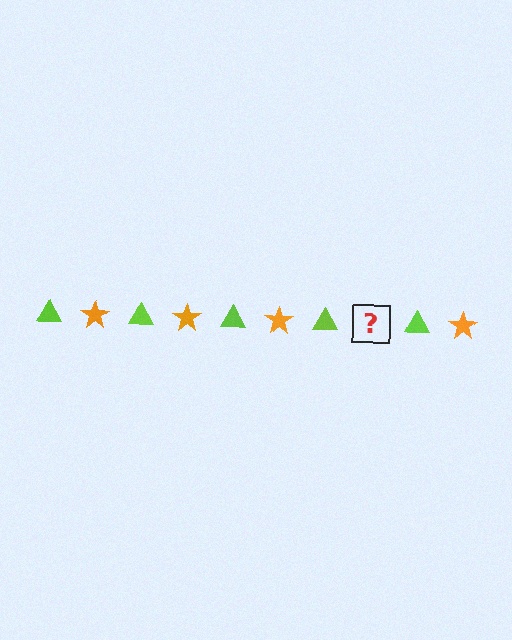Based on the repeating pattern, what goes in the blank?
The blank should be an orange star.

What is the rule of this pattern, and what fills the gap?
The rule is that the pattern alternates between lime triangle and orange star. The gap should be filled with an orange star.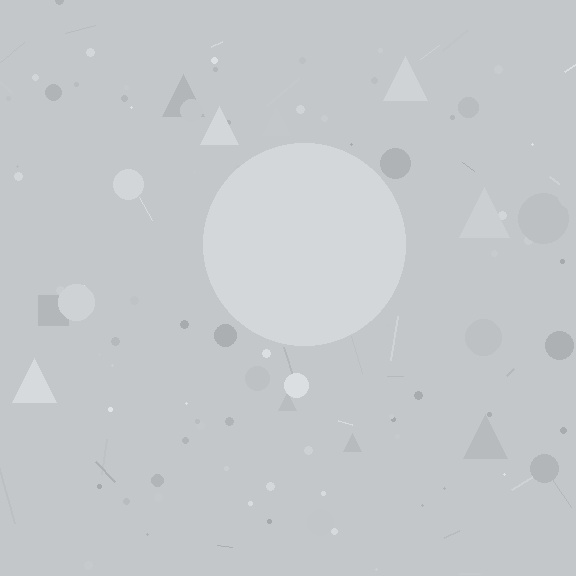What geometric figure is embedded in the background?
A circle is embedded in the background.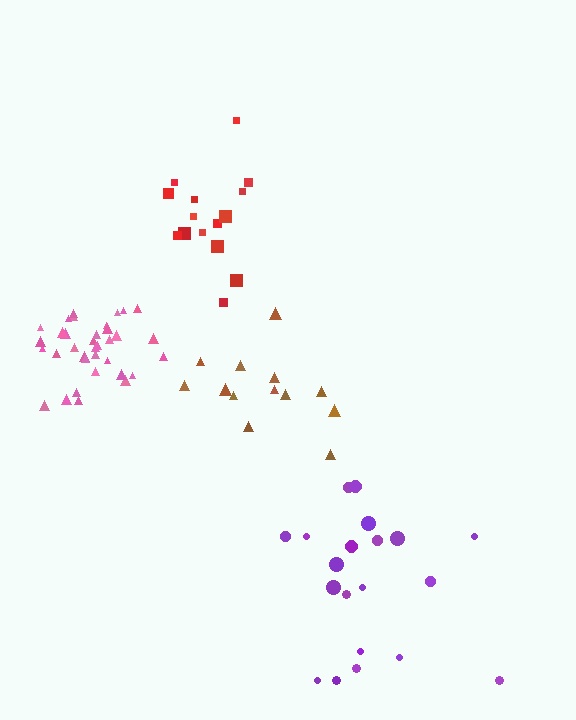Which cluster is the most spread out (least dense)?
Purple.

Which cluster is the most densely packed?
Pink.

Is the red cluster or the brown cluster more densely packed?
Red.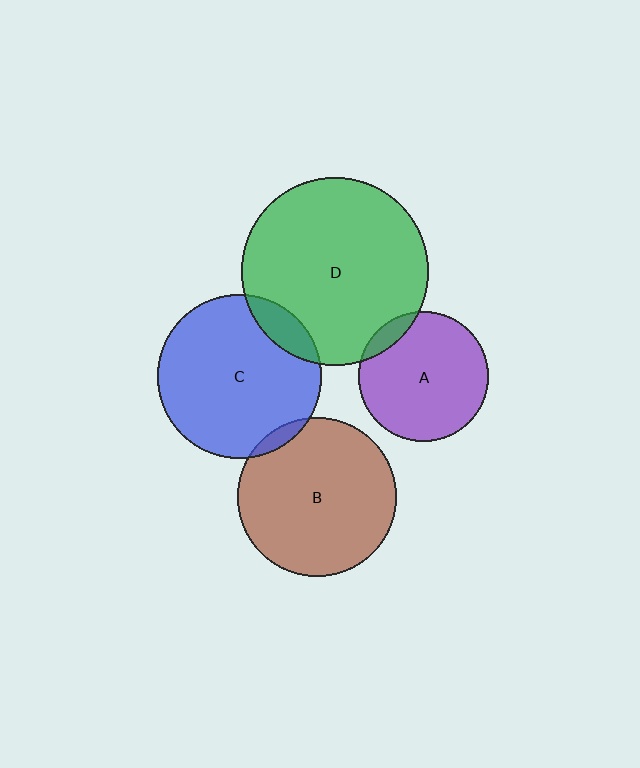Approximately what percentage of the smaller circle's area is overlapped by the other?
Approximately 10%.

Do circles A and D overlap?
Yes.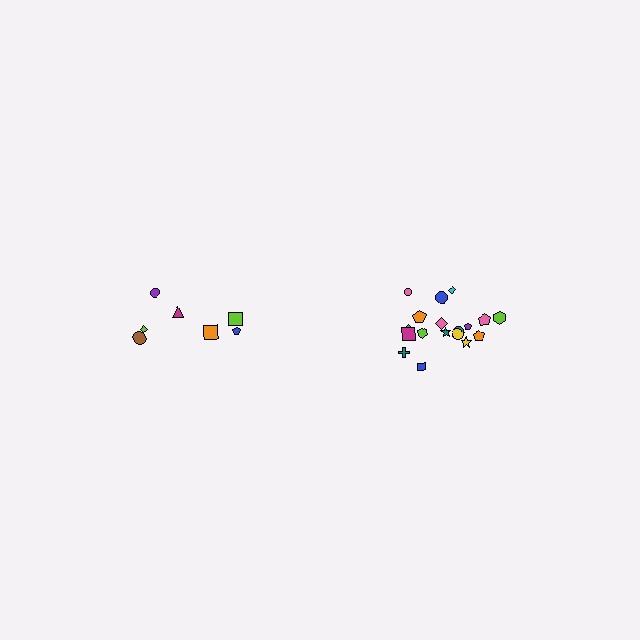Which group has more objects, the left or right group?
The right group.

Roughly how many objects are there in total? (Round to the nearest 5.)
Roughly 25 objects in total.